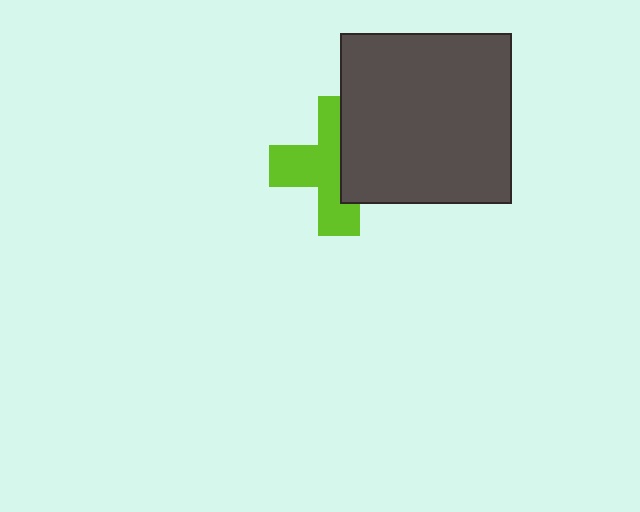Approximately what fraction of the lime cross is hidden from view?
Roughly 43% of the lime cross is hidden behind the dark gray square.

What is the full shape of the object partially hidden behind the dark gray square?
The partially hidden object is a lime cross.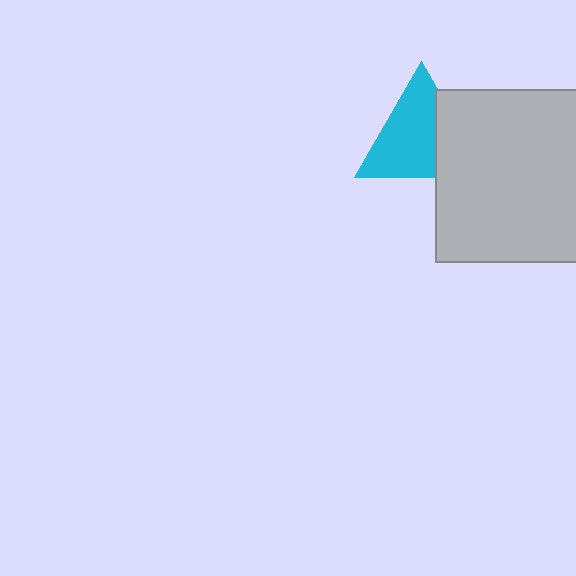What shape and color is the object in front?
The object in front is a light gray square.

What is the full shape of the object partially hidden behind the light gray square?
The partially hidden object is a cyan triangle.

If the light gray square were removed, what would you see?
You would see the complete cyan triangle.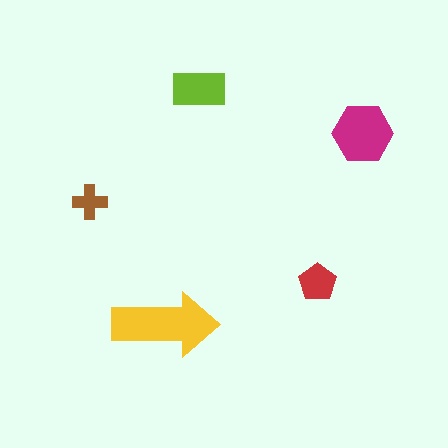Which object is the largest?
The yellow arrow.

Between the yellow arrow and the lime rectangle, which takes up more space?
The yellow arrow.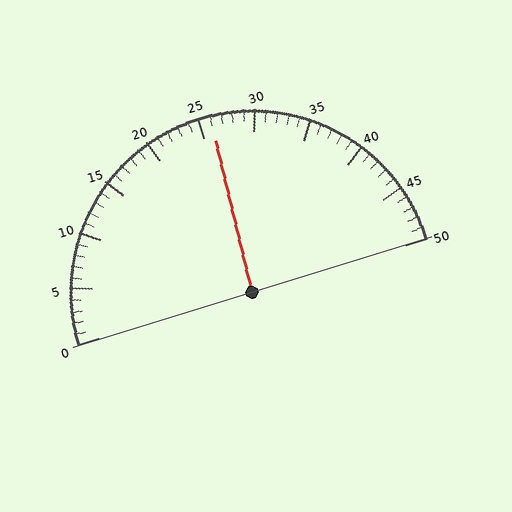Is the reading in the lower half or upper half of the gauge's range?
The reading is in the upper half of the range (0 to 50).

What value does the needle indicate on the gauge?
The needle indicates approximately 26.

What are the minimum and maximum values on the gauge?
The gauge ranges from 0 to 50.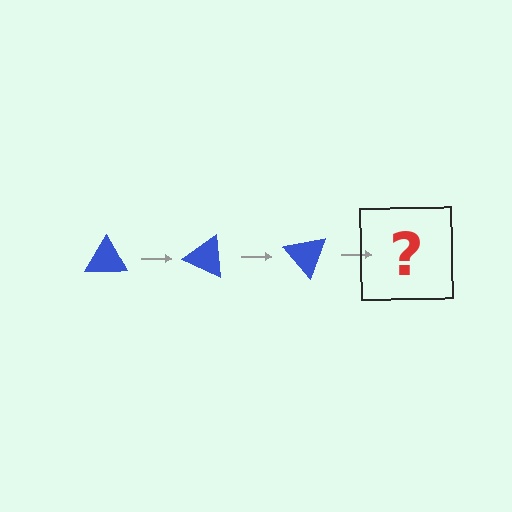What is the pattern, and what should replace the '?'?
The pattern is that the triangle rotates 25 degrees each step. The '?' should be a blue triangle rotated 75 degrees.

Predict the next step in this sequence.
The next step is a blue triangle rotated 75 degrees.